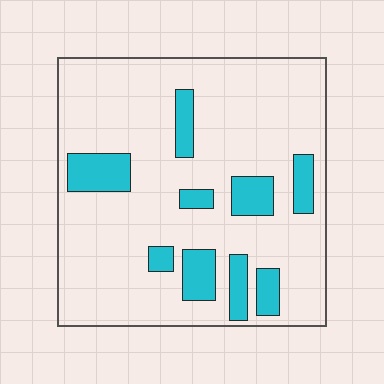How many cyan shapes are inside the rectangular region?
9.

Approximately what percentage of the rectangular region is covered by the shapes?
Approximately 15%.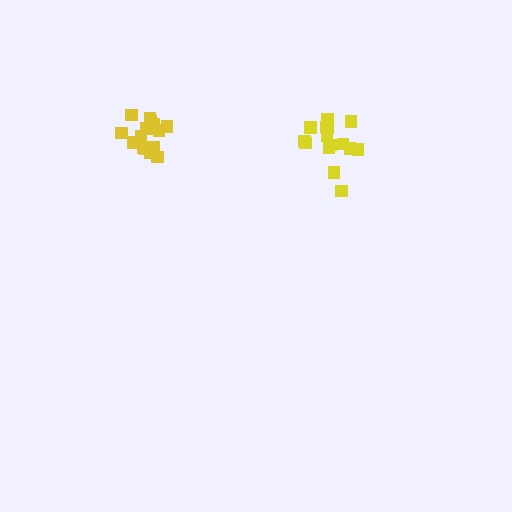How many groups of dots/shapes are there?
There are 2 groups.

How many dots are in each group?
Group 1: 16 dots, Group 2: 15 dots (31 total).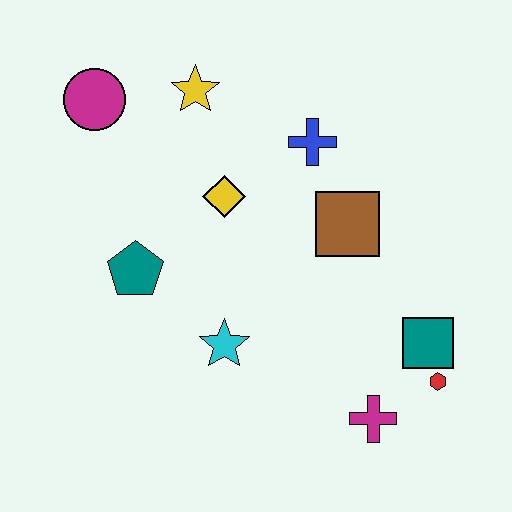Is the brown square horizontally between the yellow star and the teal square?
Yes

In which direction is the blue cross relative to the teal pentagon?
The blue cross is to the right of the teal pentagon.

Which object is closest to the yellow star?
The magenta circle is closest to the yellow star.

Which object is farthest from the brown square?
The magenta circle is farthest from the brown square.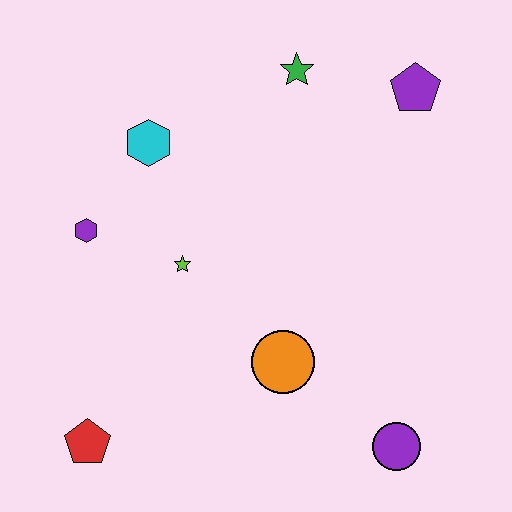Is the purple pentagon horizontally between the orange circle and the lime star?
No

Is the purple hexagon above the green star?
No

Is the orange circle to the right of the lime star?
Yes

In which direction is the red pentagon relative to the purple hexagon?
The red pentagon is below the purple hexagon.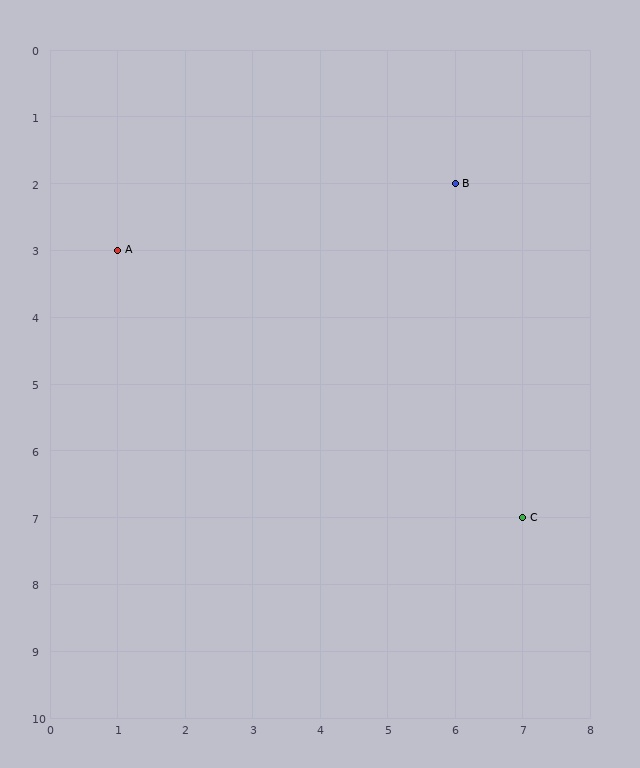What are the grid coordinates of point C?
Point C is at grid coordinates (7, 7).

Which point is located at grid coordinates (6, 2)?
Point B is at (6, 2).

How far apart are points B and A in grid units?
Points B and A are 5 columns and 1 row apart (about 5.1 grid units diagonally).